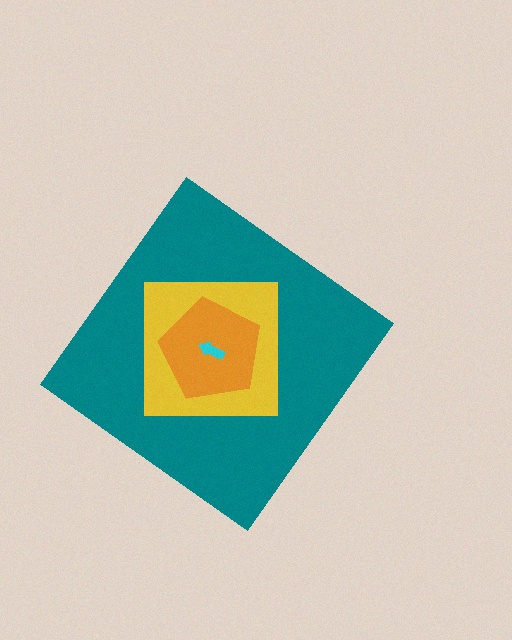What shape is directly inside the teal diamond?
The yellow square.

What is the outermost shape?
The teal diamond.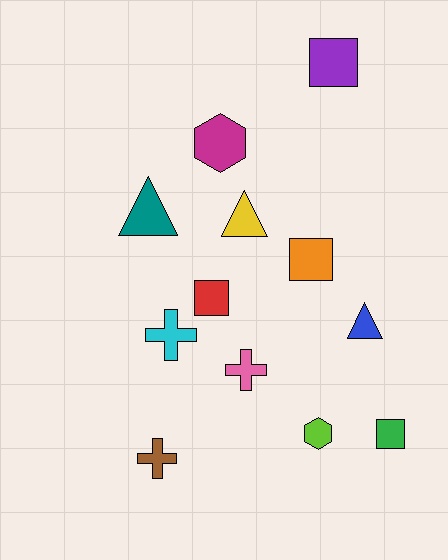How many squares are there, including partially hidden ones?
There are 4 squares.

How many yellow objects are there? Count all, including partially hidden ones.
There is 1 yellow object.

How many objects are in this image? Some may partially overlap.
There are 12 objects.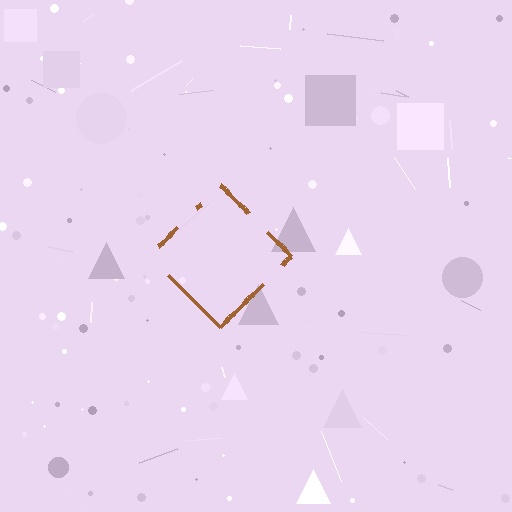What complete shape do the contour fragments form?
The contour fragments form a diamond.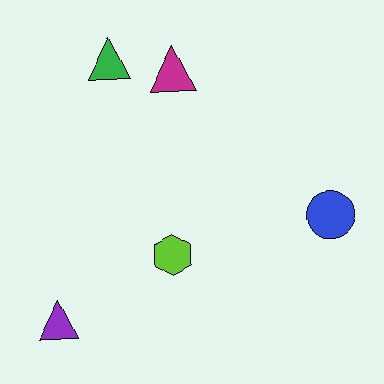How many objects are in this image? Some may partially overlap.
There are 5 objects.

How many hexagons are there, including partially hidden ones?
There is 1 hexagon.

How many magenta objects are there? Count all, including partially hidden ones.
There is 1 magenta object.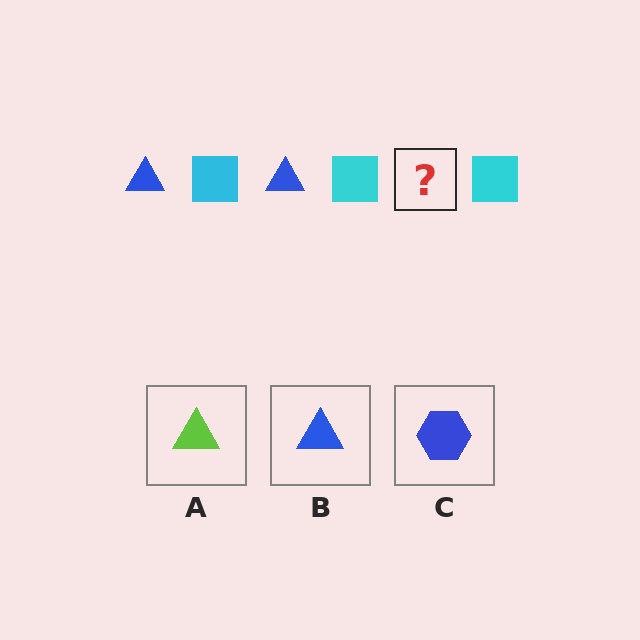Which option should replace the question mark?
Option B.